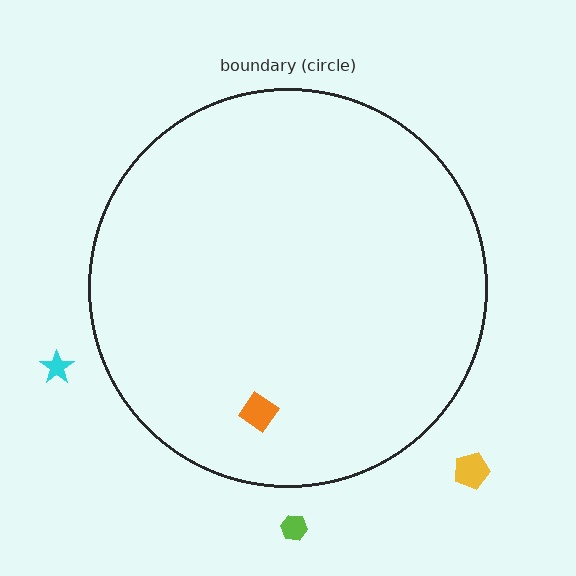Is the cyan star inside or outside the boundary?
Outside.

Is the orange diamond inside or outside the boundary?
Inside.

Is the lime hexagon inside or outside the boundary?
Outside.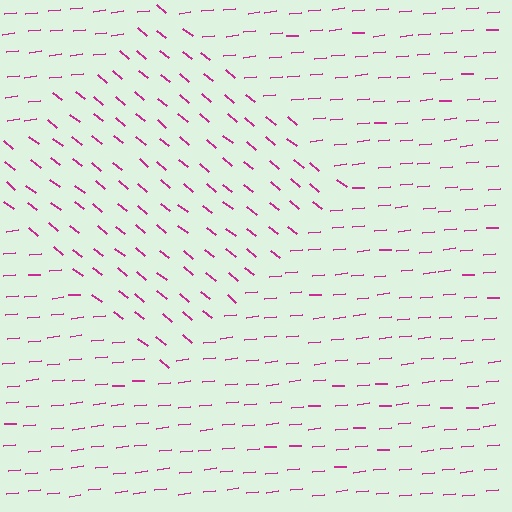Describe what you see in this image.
The image is filled with small magenta line segments. A diamond region in the image has lines oriented differently from the surrounding lines, creating a visible texture boundary.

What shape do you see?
I see a diamond.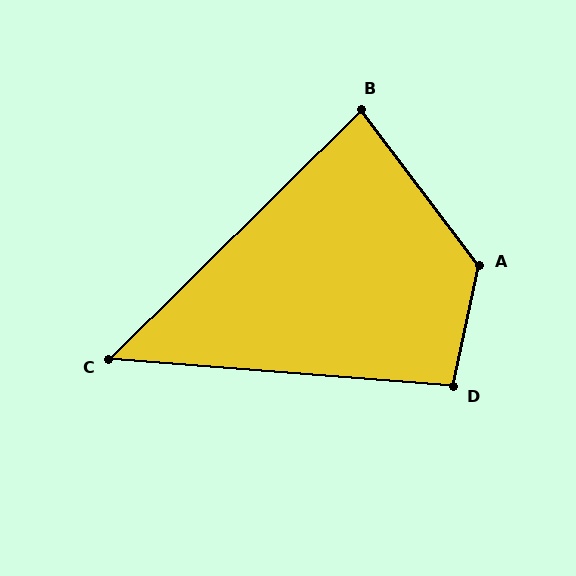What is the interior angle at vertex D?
Approximately 97 degrees (obtuse).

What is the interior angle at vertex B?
Approximately 83 degrees (acute).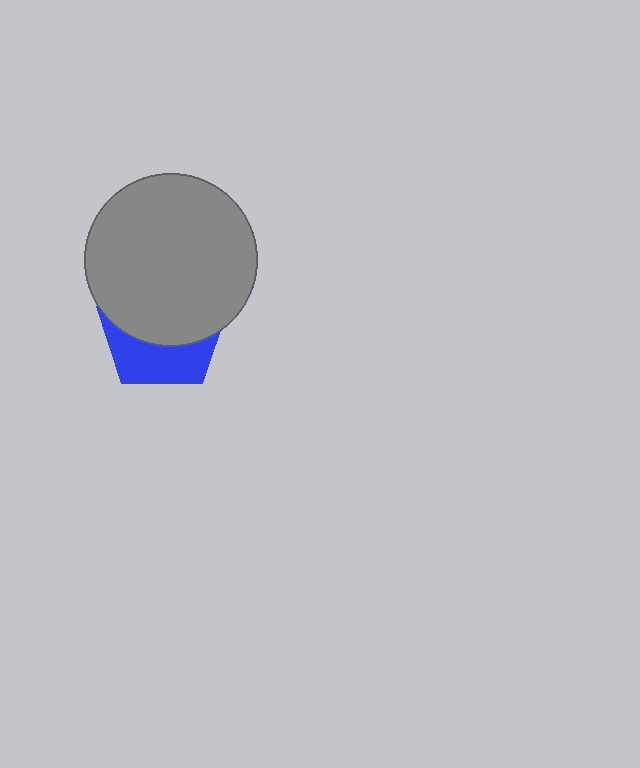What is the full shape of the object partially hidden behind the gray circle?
The partially hidden object is a blue pentagon.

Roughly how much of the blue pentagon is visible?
A small part of it is visible (roughly 38%).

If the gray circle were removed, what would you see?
You would see the complete blue pentagon.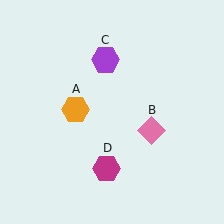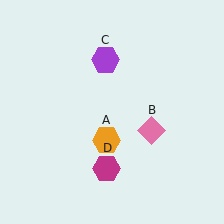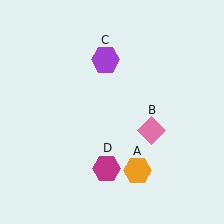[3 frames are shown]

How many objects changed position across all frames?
1 object changed position: orange hexagon (object A).